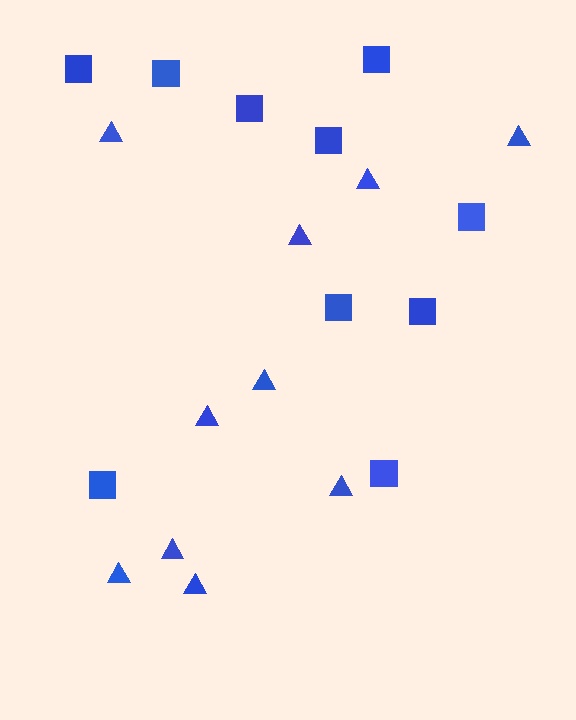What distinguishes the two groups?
There are 2 groups: one group of squares (10) and one group of triangles (10).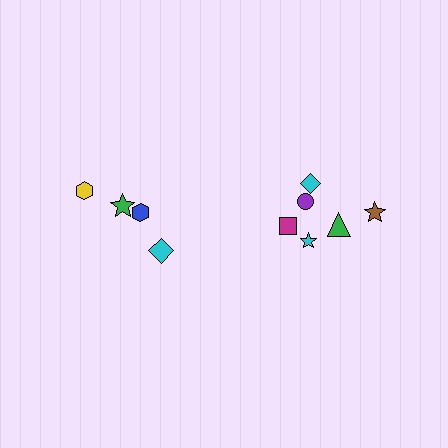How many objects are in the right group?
There are 6 objects.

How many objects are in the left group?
There are 4 objects.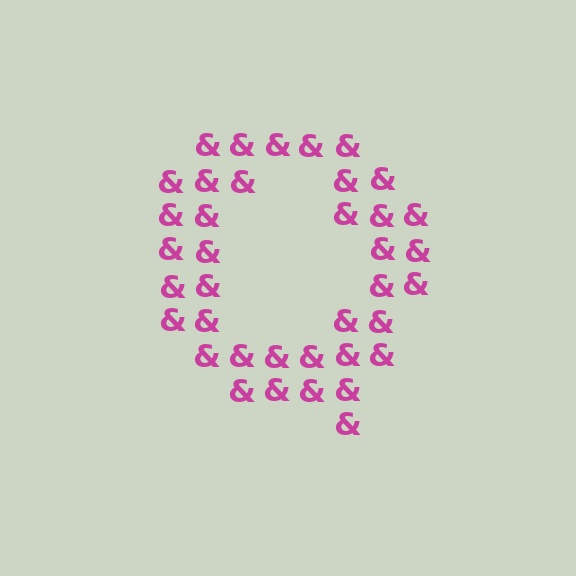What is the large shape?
The large shape is the letter Q.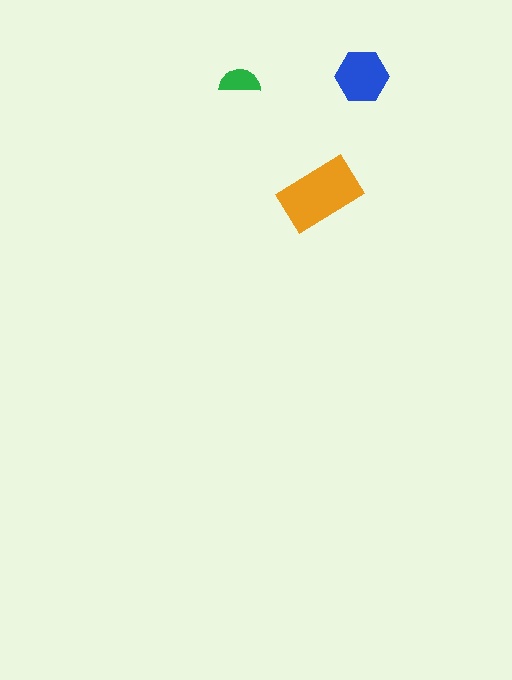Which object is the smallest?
The green semicircle.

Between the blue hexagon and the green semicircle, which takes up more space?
The blue hexagon.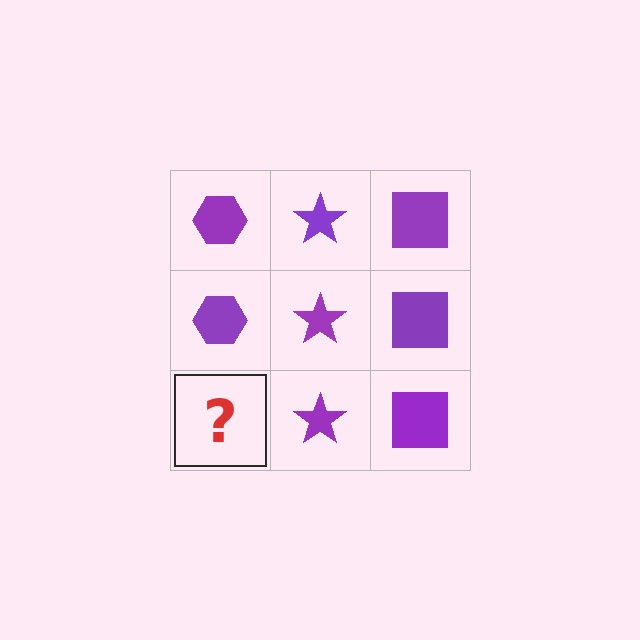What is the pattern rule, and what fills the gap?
The rule is that each column has a consistent shape. The gap should be filled with a purple hexagon.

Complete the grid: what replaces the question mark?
The question mark should be replaced with a purple hexagon.